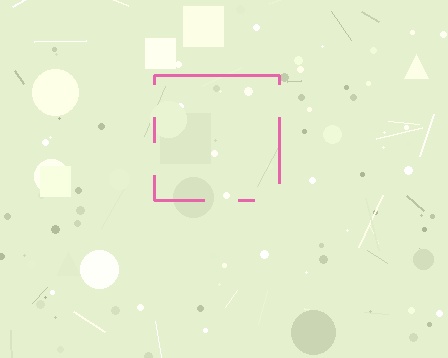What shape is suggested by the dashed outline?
The dashed outline suggests a square.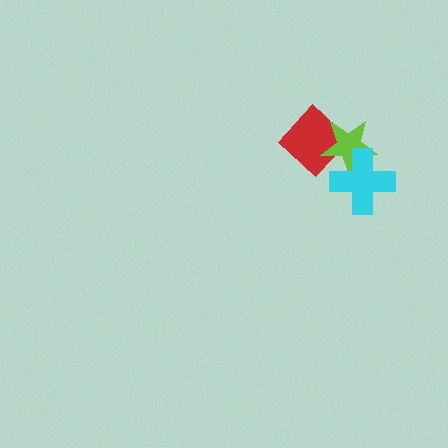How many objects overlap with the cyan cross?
1 object overlaps with the cyan cross.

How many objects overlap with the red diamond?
1 object overlaps with the red diamond.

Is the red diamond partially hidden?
Yes, it is partially covered by another shape.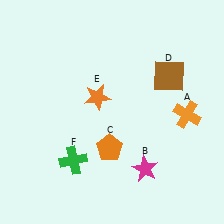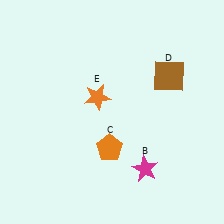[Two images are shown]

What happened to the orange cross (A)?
The orange cross (A) was removed in Image 2. It was in the bottom-right area of Image 1.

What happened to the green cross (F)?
The green cross (F) was removed in Image 2. It was in the bottom-left area of Image 1.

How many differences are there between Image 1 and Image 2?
There are 2 differences between the two images.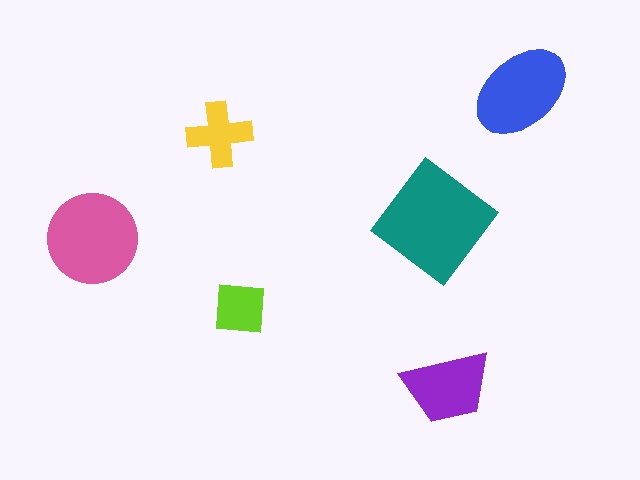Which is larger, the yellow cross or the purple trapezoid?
The purple trapezoid.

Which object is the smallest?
The lime square.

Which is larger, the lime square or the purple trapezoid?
The purple trapezoid.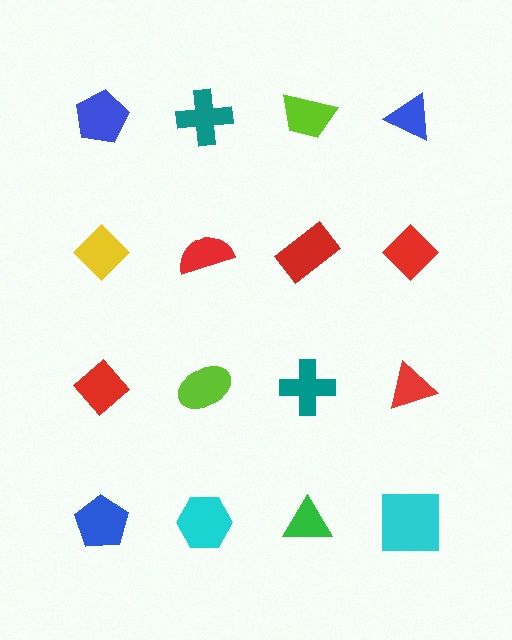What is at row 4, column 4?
A cyan square.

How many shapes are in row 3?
4 shapes.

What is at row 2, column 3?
A red rectangle.